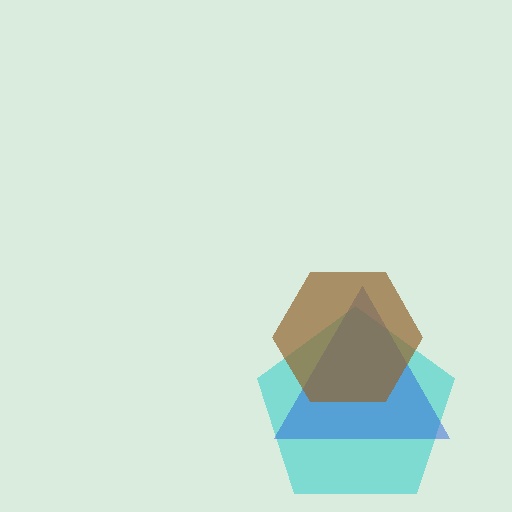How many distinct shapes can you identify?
There are 3 distinct shapes: a cyan pentagon, a blue triangle, a brown hexagon.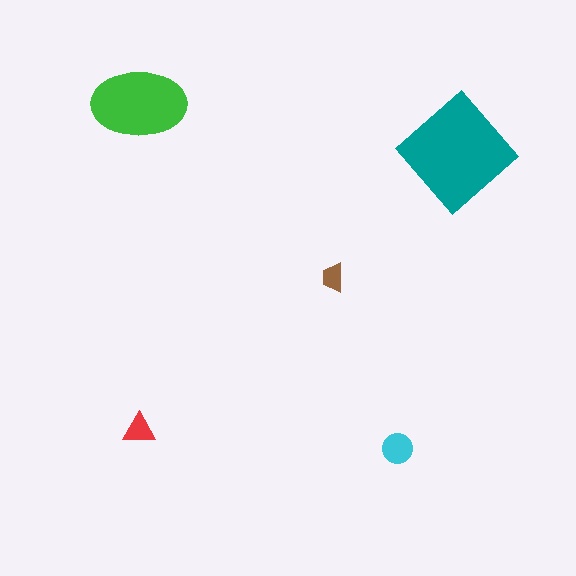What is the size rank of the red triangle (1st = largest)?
4th.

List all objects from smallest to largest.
The brown trapezoid, the red triangle, the cyan circle, the green ellipse, the teal diamond.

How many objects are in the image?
There are 5 objects in the image.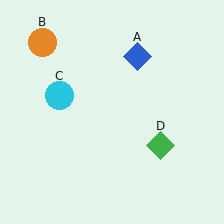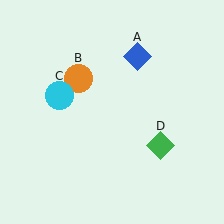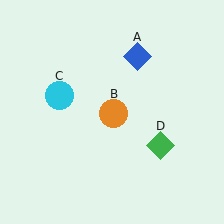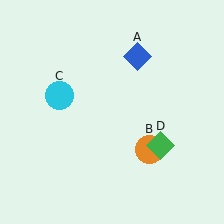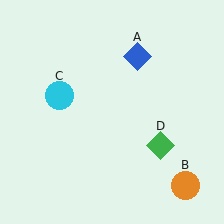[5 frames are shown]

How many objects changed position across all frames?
1 object changed position: orange circle (object B).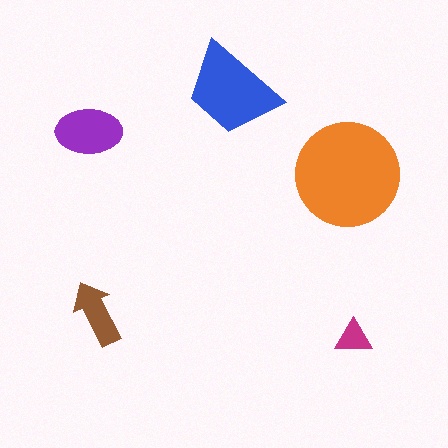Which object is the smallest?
The magenta triangle.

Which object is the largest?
The orange circle.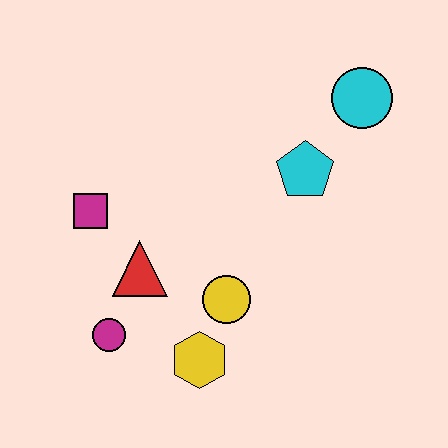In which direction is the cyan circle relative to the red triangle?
The cyan circle is to the right of the red triangle.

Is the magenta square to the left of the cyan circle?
Yes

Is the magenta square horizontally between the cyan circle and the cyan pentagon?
No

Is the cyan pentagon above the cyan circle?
No